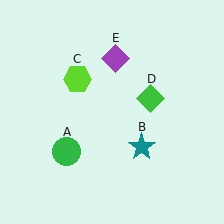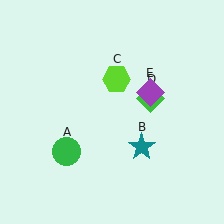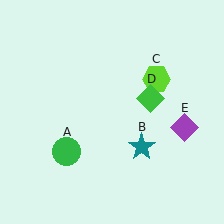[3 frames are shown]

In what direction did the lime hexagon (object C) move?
The lime hexagon (object C) moved right.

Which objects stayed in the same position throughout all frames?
Green circle (object A) and teal star (object B) and green diamond (object D) remained stationary.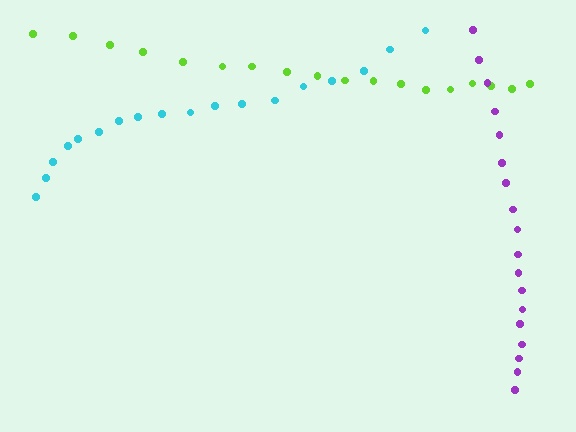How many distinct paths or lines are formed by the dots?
There are 3 distinct paths.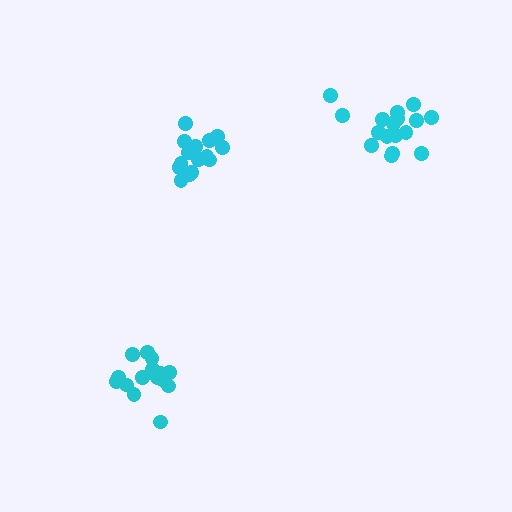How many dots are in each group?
Group 1: 15 dots, Group 2: 15 dots, Group 3: 17 dots (47 total).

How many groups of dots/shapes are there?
There are 3 groups.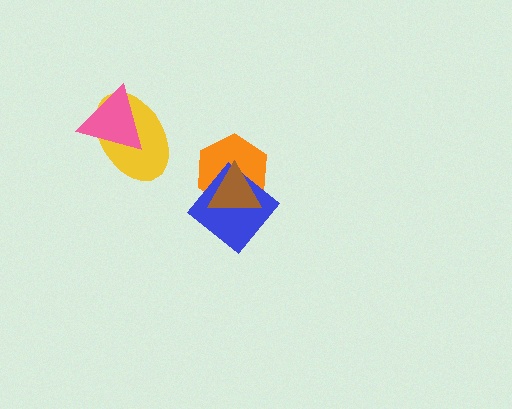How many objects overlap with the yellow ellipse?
1 object overlaps with the yellow ellipse.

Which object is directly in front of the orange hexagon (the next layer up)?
The blue diamond is directly in front of the orange hexagon.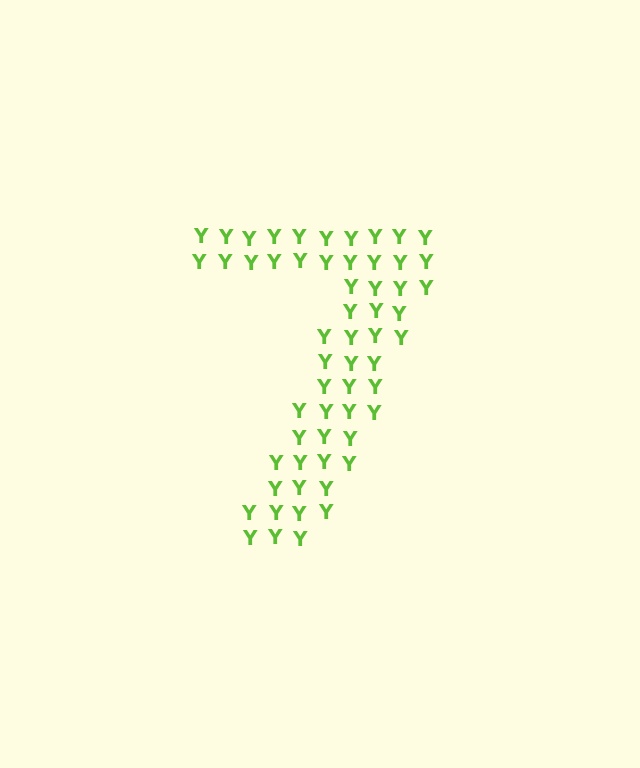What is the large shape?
The large shape is the digit 7.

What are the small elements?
The small elements are letter Y's.